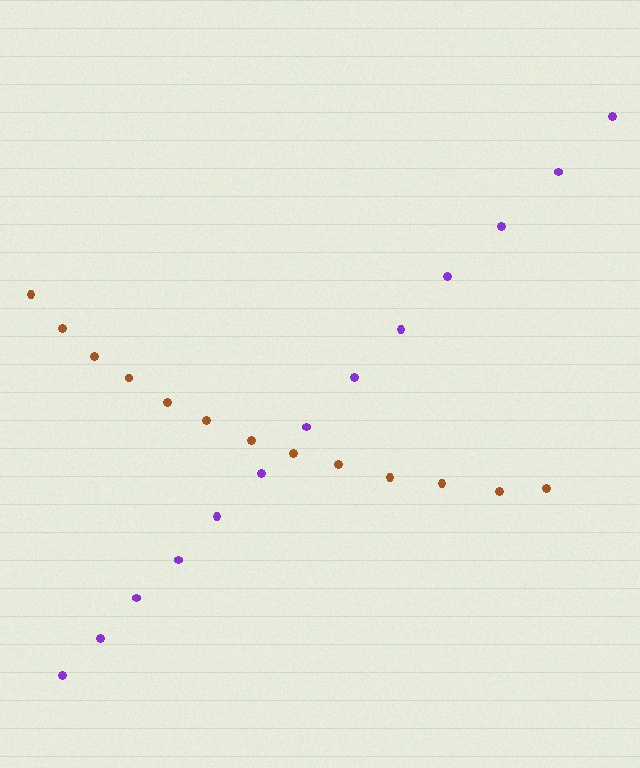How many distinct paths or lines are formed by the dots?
There are 2 distinct paths.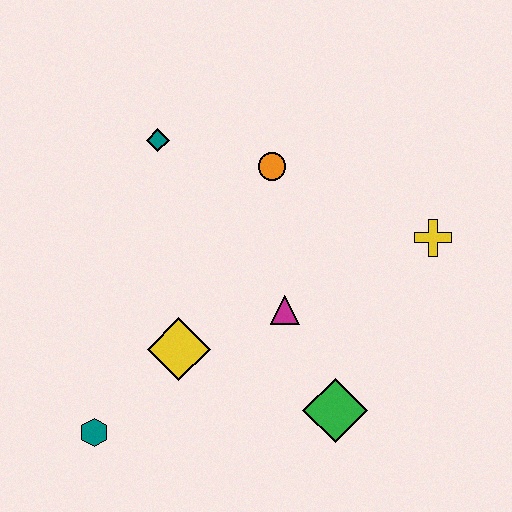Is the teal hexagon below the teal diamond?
Yes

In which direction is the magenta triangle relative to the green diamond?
The magenta triangle is above the green diamond.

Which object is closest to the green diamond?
The magenta triangle is closest to the green diamond.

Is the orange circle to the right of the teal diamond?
Yes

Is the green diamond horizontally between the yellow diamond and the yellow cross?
Yes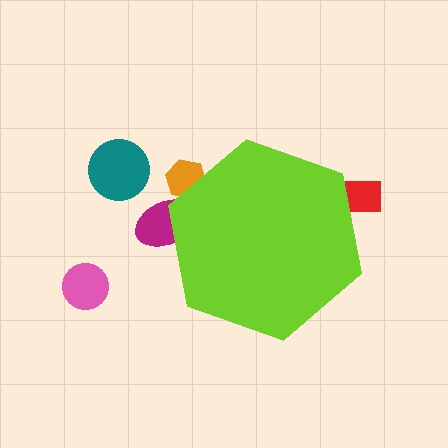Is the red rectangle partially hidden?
Yes, the red rectangle is partially hidden behind the lime hexagon.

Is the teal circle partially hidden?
No, the teal circle is fully visible.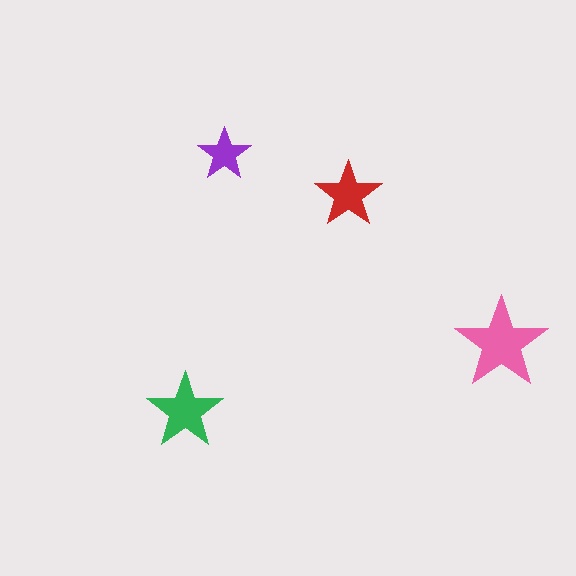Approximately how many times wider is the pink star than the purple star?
About 1.5 times wider.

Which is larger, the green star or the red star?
The green one.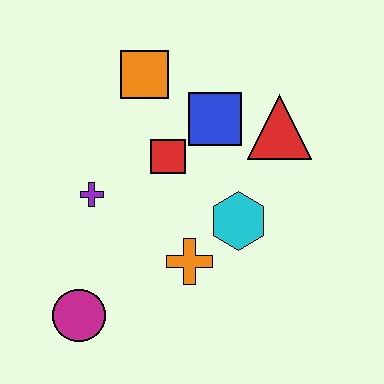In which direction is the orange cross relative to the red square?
The orange cross is below the red square.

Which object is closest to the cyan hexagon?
The orange cross is closest to the cyan hexagon.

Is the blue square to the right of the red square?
Yes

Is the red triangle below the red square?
No